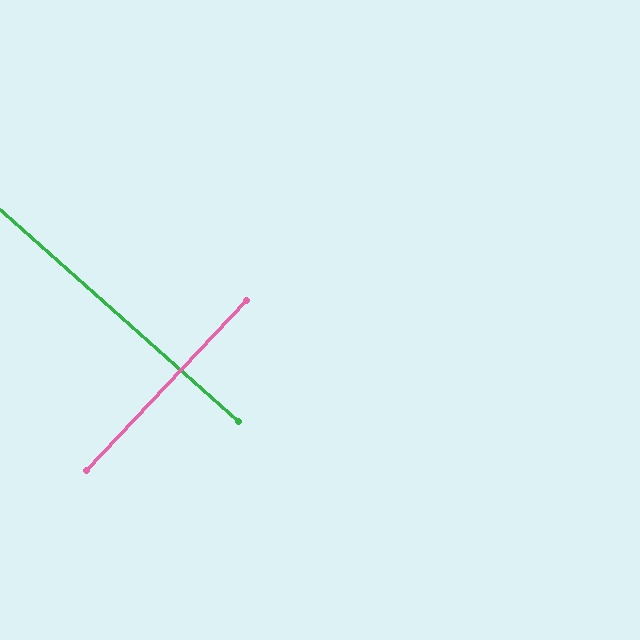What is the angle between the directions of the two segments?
Approximately 88 degrees.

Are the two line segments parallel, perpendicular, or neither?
Perpendicular — they meet at approximately 88°.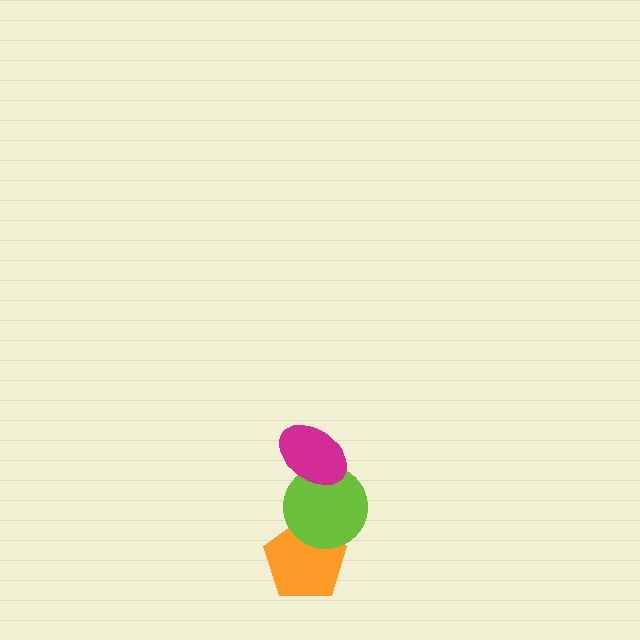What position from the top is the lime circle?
The lime circle is 2nd from the top.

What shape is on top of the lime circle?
The magenta ellipse is on top of the lime circle.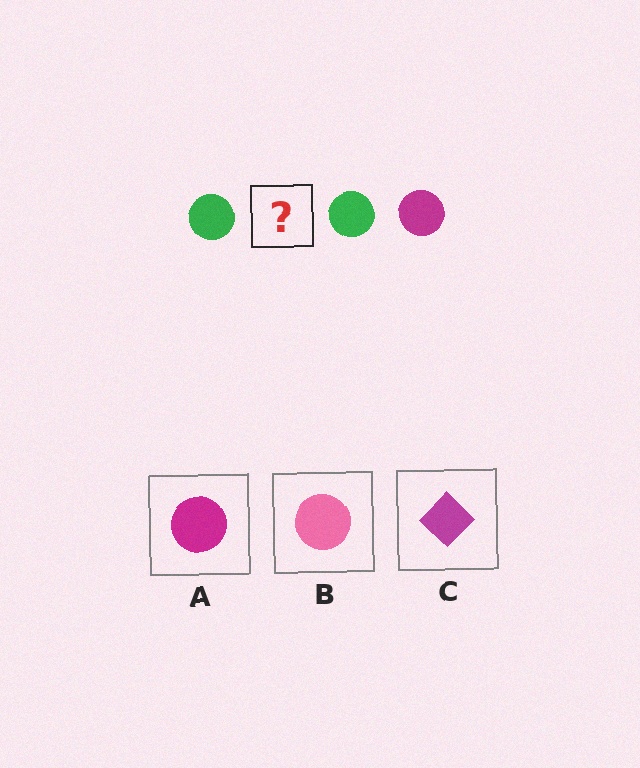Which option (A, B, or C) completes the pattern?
A.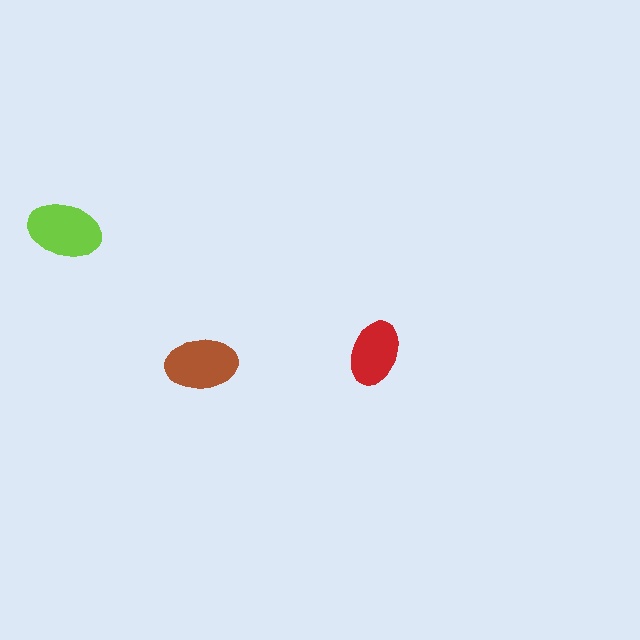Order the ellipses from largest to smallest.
the lime one, the brown one, the red one.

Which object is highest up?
The lime ellipse is topmost.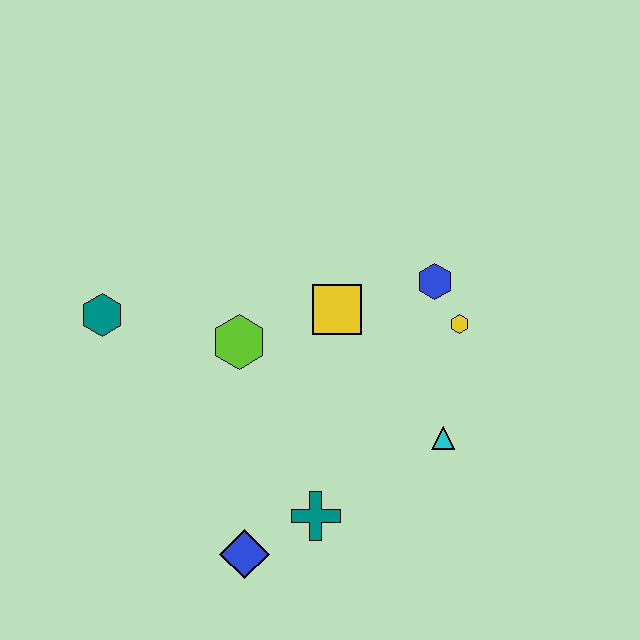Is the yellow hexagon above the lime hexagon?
Yes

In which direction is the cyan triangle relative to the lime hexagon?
The cyan triangle is to the right of the lime hexagon.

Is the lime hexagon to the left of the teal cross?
Yes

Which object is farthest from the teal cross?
The teal hexagon is farthest from the teal cross.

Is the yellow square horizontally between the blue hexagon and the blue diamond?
Yes